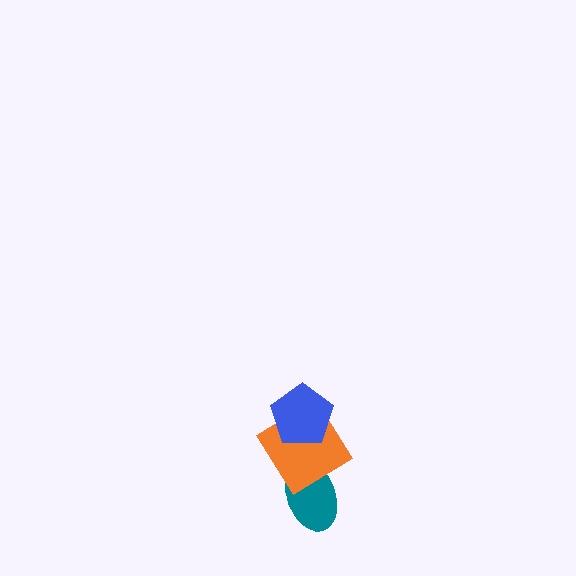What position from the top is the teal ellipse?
The teal ellipse is 3rd from the top.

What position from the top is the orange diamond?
The orange diamond is 2nd from the top.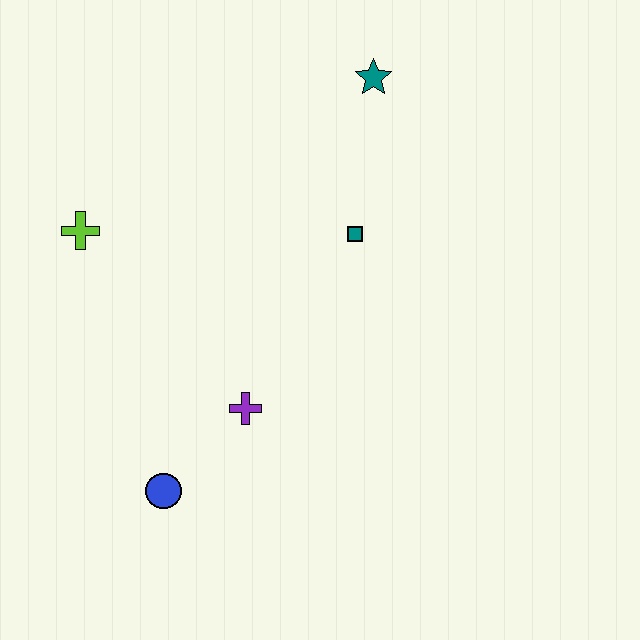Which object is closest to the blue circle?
The purple cross is closest to the blue circle.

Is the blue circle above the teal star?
No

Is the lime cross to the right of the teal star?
No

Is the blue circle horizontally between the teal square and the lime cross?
Yes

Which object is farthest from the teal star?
The blue circle is farthest from the teal star.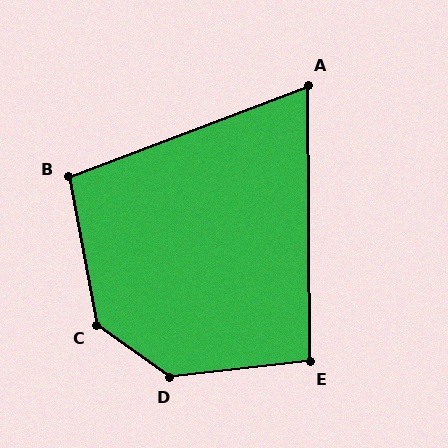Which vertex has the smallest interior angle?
A, at approximately 70 degrees.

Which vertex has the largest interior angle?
D, at approximately 138 degrees.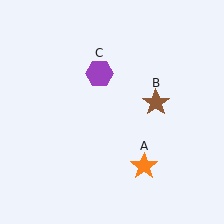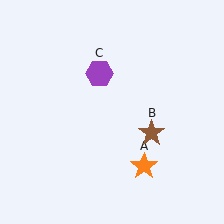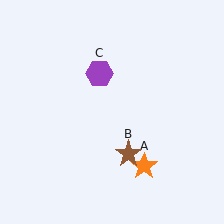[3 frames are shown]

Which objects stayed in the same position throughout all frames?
Orange star (object A) and purple hexagon (object C) remained stationary.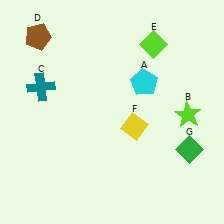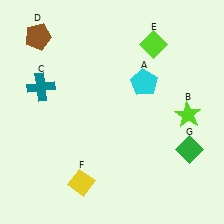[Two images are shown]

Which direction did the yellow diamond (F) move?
The yellow diamond (F) moved down.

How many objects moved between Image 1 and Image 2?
1 object moved between the two images.